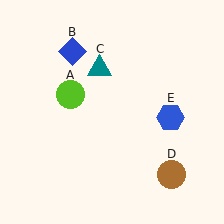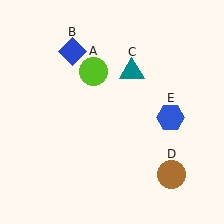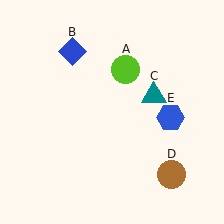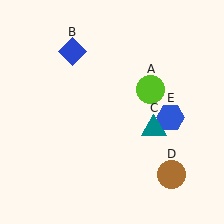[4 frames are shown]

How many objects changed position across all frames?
2 objects changed position: lime circle (object A), teal triangle (object C).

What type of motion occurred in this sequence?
The lime circle (object A), teal triangle (object C) rotated clockwise around the center of the scene.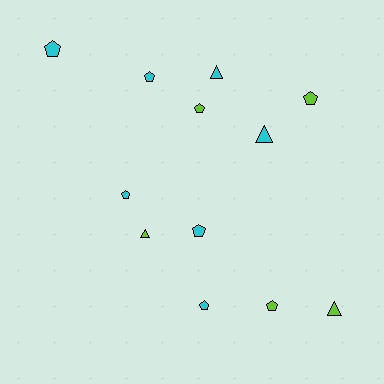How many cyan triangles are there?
There are 2 cyan triangles.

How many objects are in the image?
There are 12 objects.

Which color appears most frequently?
Cyan, with 7 objects.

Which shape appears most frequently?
Pentagon, with 8 objects.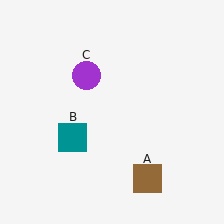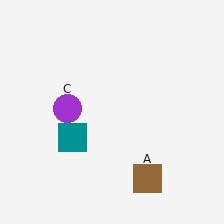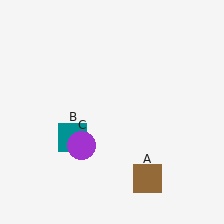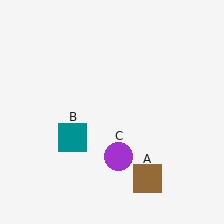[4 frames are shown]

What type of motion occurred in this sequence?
The purple circle (object C) rotated counterclockwise around the center of the scene.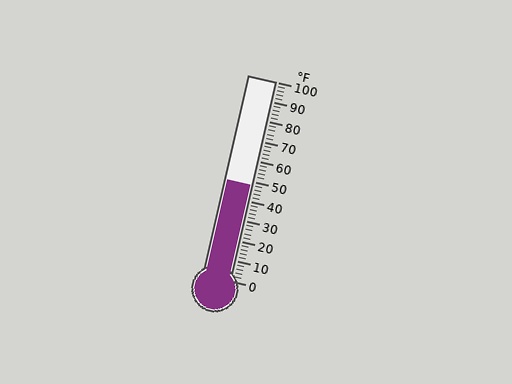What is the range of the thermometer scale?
The thermometer scale ranges from 0°F to 100°F.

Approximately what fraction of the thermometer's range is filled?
The thermometer is filled to approximately 50% of its range.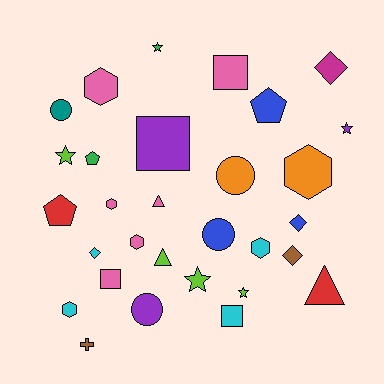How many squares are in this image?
There are 4 squares.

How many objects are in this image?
There are 30 objects.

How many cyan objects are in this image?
There are 4 cyan objects.